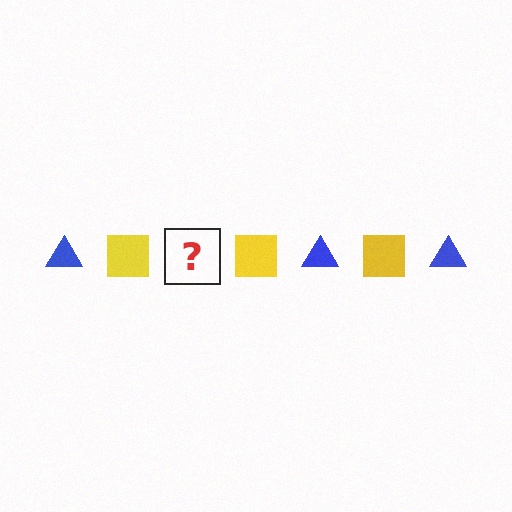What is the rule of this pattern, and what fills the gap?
The rule is that the pattern alternates between blue triangle and yellow square. The gap should be filled with a blue triangle.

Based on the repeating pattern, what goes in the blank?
The blank should be a blue triangle.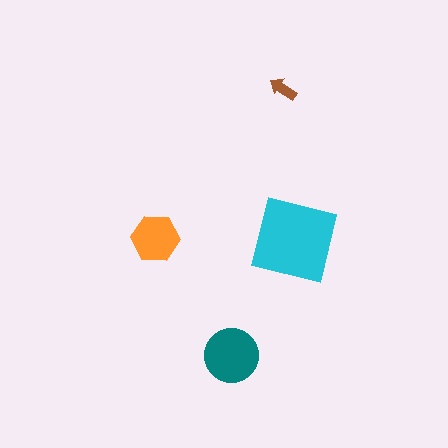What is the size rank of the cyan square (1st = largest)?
1st.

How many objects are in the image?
There are 4 objects in the image.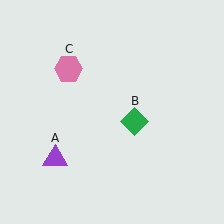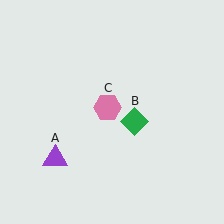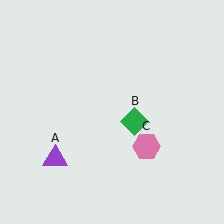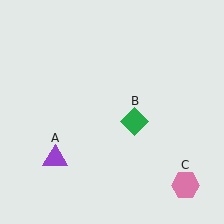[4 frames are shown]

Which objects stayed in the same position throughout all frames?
Purple triangle (object A) and green diamond (object B) remained stationary.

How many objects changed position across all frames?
1 object changed position: pink hexagon (object C).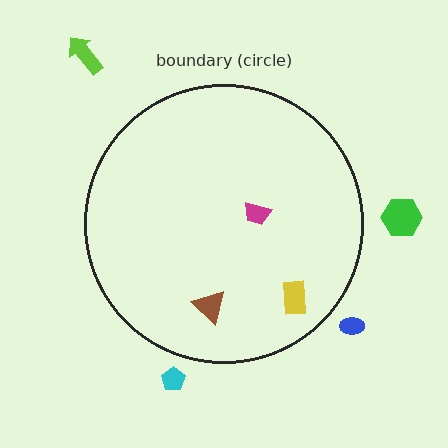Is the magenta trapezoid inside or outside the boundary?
Inside.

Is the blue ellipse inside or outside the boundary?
Outside.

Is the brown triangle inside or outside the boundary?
Inside.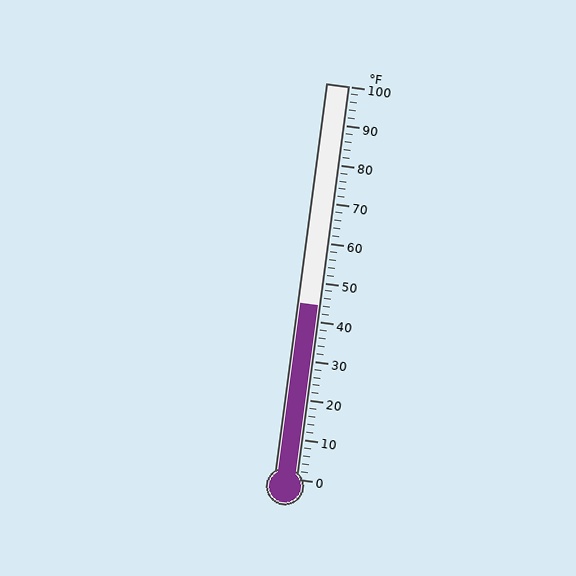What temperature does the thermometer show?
The thermometer shows approximately 44°F.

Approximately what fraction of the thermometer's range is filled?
The thermometer is filled to approximately 45% of its range.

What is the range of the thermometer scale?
The thermometer scale ranges from 0°F to 100°F.